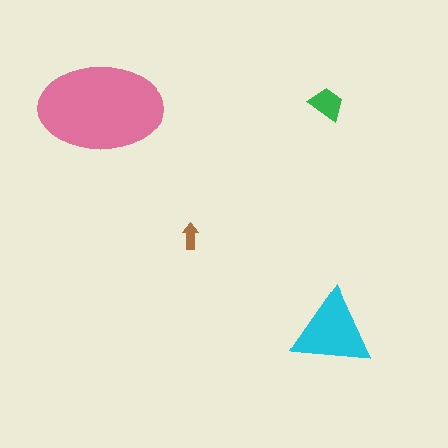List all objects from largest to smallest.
The pink ellipse, the cyan triangle, the green trapezoid, the brown arrow.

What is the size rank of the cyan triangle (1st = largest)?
2nd.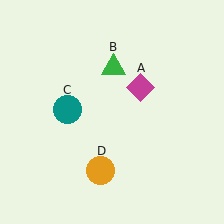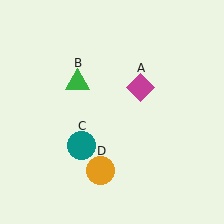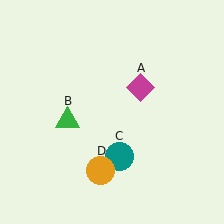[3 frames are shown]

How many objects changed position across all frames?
2 objects changed position: green triangle (object B), teal circle (object C).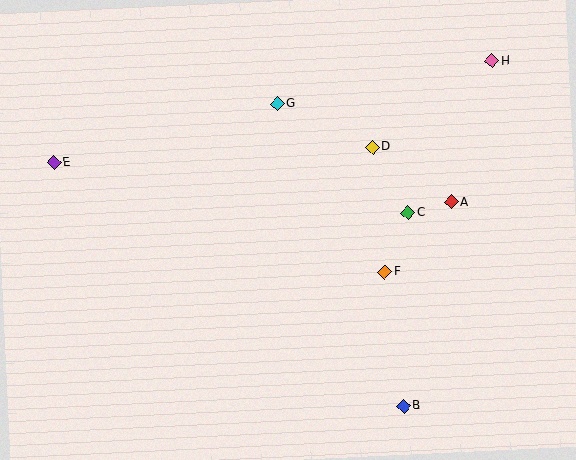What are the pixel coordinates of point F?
Point F is at (385, 272).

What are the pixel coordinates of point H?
Point H is at (492, 61).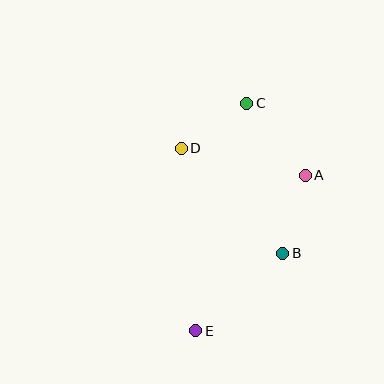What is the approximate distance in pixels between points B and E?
The distance between B and E is approximately 116 pixels.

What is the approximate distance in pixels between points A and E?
The distance between A and E is approximately 190 pixels.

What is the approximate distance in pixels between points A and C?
The distance between A and C is approximately 92 pixels.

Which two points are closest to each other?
Points C and D are closest to each other.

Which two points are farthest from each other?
Points C and E are farthest from each other.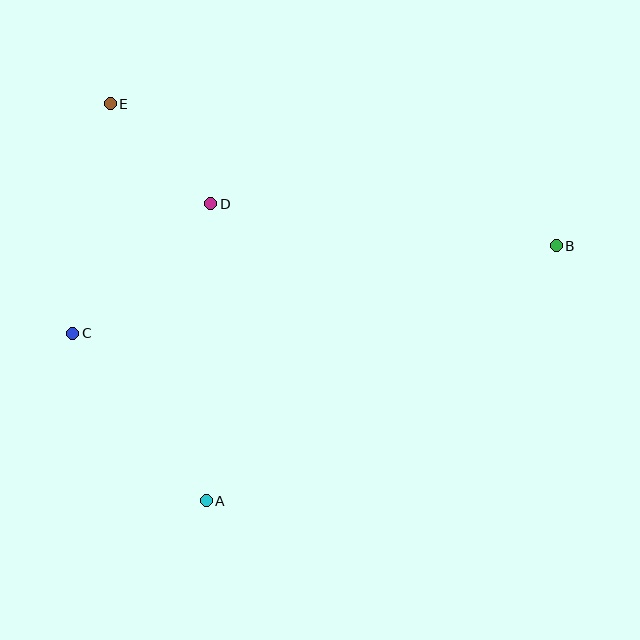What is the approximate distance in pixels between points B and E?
The distance between B and E is approximately 468 pixels.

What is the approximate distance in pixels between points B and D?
The distance between B and D is approximately 348 pixels.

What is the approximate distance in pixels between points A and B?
The distance between A and B is approximately 433 pixels.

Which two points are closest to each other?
Points D and E are closest to each other.